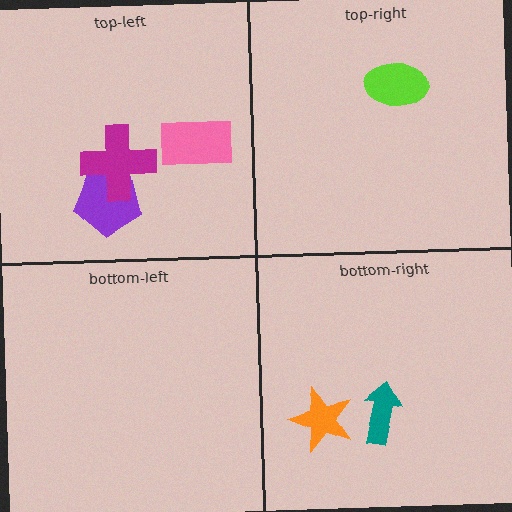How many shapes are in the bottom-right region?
2.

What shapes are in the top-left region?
The purple pentagon, the pink rectangle, the magenta cross.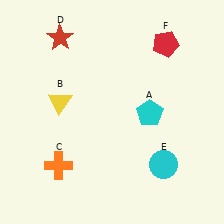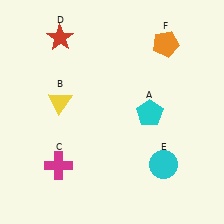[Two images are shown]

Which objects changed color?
C changed from orange to magenta. F changed from red to orange.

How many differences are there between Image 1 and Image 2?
There are 2 differences between the two images.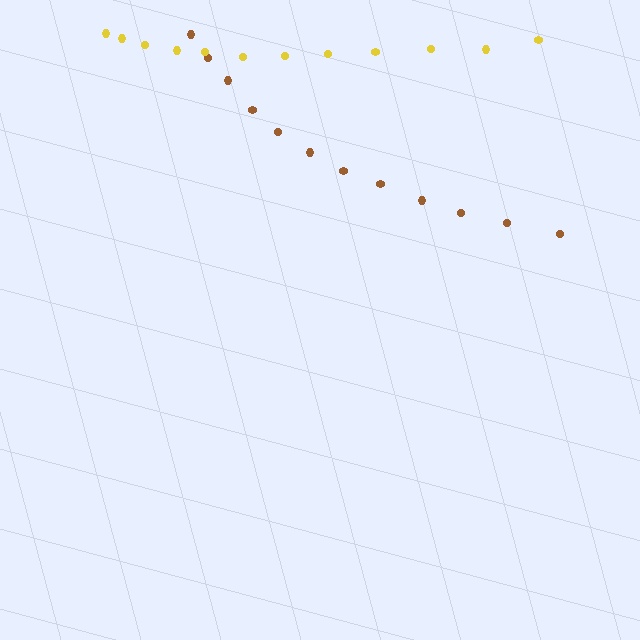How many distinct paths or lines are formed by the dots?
There are 2 distinct paths.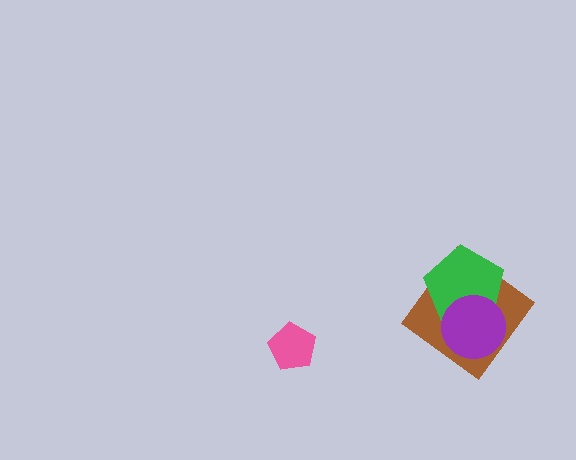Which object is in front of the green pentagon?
The purple circle is in front of the green pentagon.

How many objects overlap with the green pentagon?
2 objects overlap with the green pentagon.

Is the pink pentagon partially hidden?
No, no other shape covers it.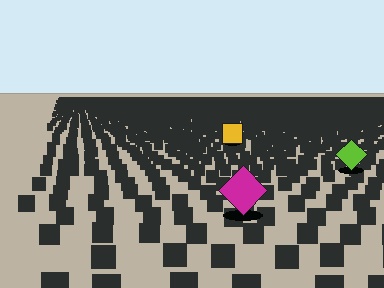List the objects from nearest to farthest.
From nearest to farthest: the magenta diamond, the lime diamond, the yellow square.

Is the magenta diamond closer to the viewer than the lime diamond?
Yes. The magenta diamond is closer — you can tell from the texture gradient: the ground texture is coarser near it.